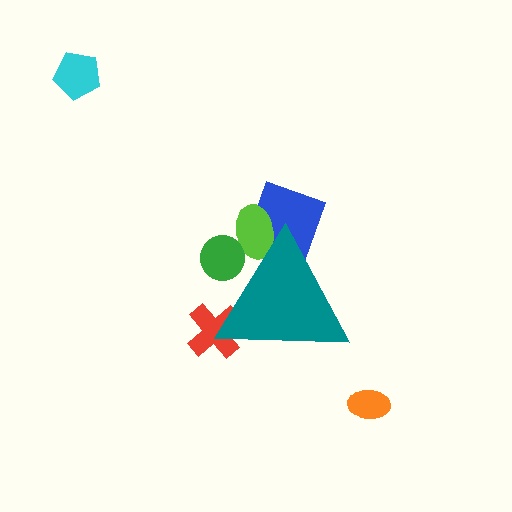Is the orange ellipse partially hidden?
No, the orange ellipse is fully visible.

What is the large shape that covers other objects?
A teal triangle.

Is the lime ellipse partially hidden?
Yes, the lime ellipse is partially hidden behind the teal triangle.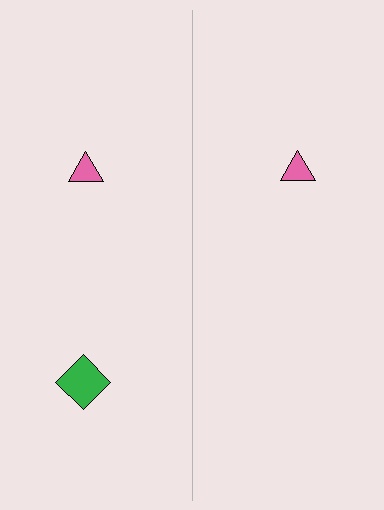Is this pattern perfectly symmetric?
No, the pattern is not perfectly symmetric. A green diamond is missing from the right side.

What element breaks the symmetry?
A green diamond is missing from the right side.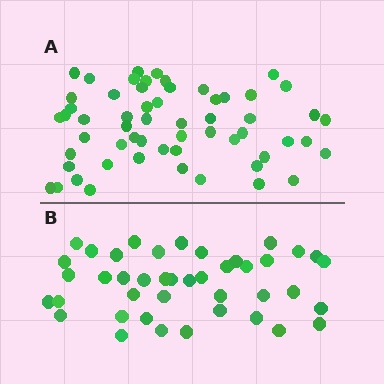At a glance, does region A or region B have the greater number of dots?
Region A (the top region) has more dots.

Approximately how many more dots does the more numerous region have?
Region A has approximately 15 more dots than region B.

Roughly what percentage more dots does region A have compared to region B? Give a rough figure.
About 40% more.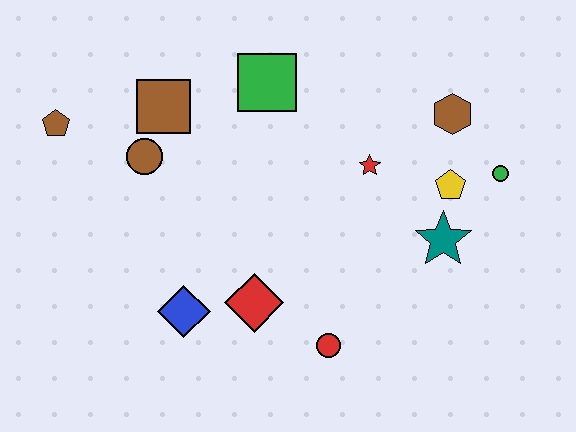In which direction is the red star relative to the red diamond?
The red star is above the red diamond.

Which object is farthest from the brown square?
The green circle is farthest from the brown square.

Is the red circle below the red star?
Yes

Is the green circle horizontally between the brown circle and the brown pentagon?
No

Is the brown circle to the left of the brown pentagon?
No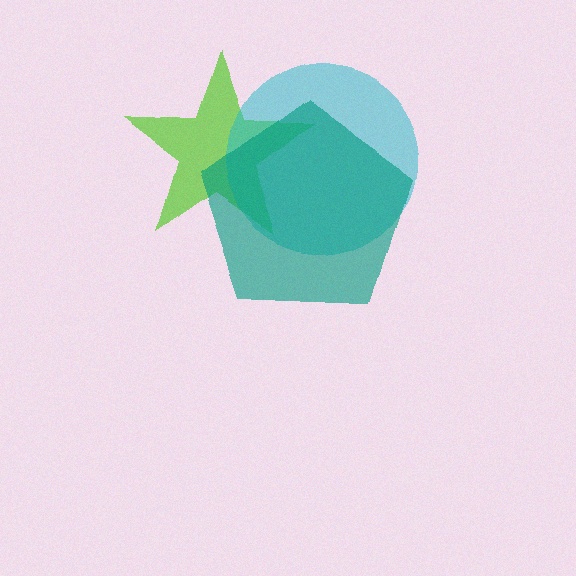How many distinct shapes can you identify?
There are 3 distinct shapes: a lime star, a cyan circle, a teal pentagon.